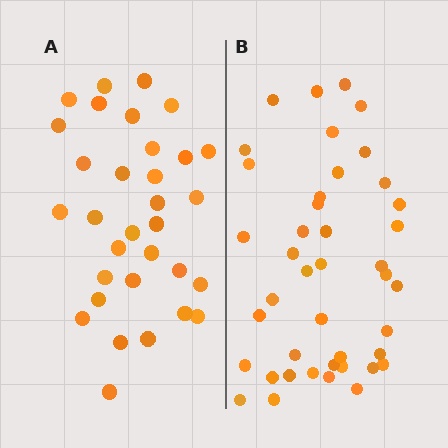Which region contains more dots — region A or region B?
Region B (the right region) has more dots.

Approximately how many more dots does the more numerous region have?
Region B has roughly 10 or so more dots than region A.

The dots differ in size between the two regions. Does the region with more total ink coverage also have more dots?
No. Region A has more total ink coverage because its dots are larger, but region B actually contains more individual dots. Total area can be misleading — the number of items is what matters here.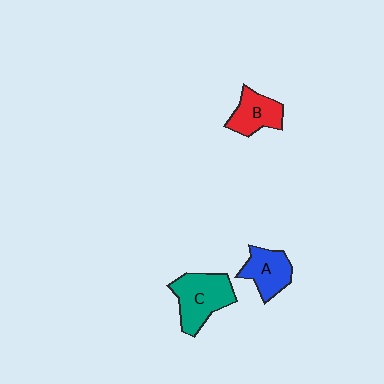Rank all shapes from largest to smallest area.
From largest to smallest: C (teal), A (blue), B (red).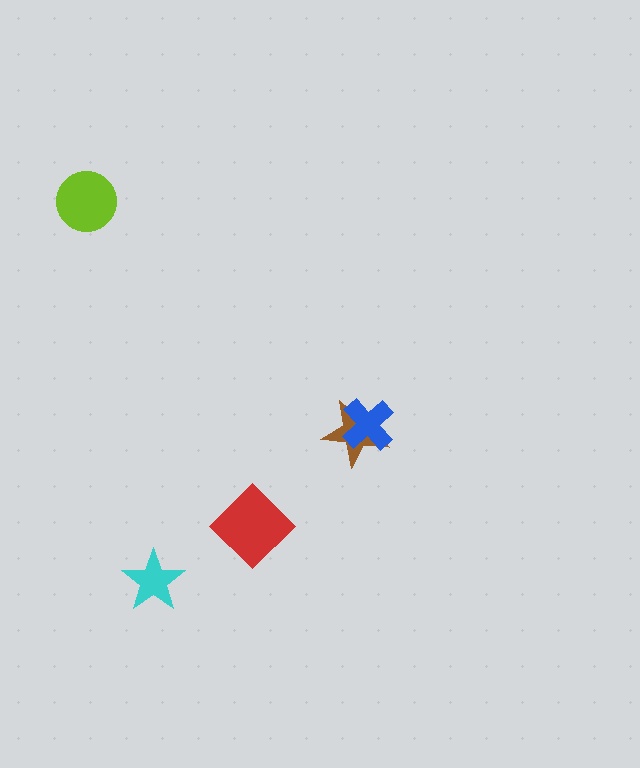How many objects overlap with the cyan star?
0 objects overlap with the cyan star.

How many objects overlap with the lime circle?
0 objects overlap with the lime circle.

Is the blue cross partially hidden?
No, no other shape covers it.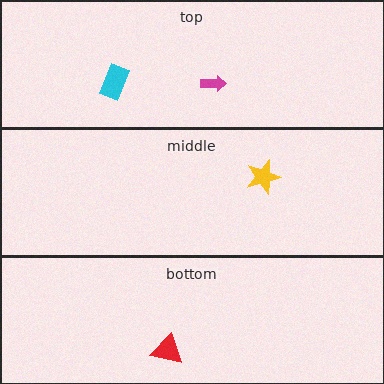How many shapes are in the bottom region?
1.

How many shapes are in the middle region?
1.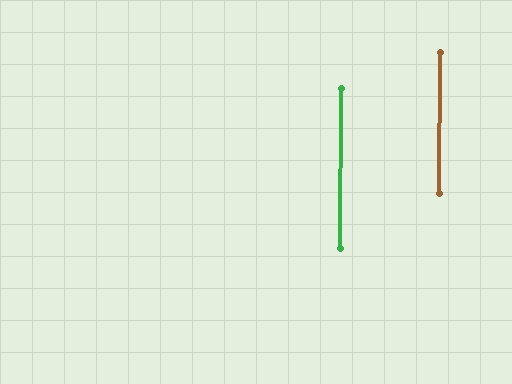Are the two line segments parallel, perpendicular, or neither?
Parallel — their directions differ by only 0.2°.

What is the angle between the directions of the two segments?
Approximately 0 degrees.